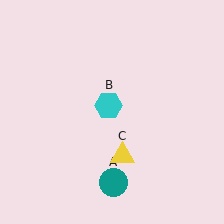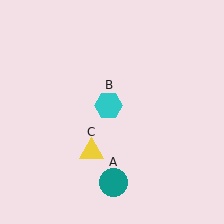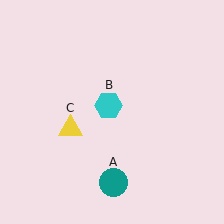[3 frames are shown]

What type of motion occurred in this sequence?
The yellow triangle (object C) rotated clockwise around the center of the scene.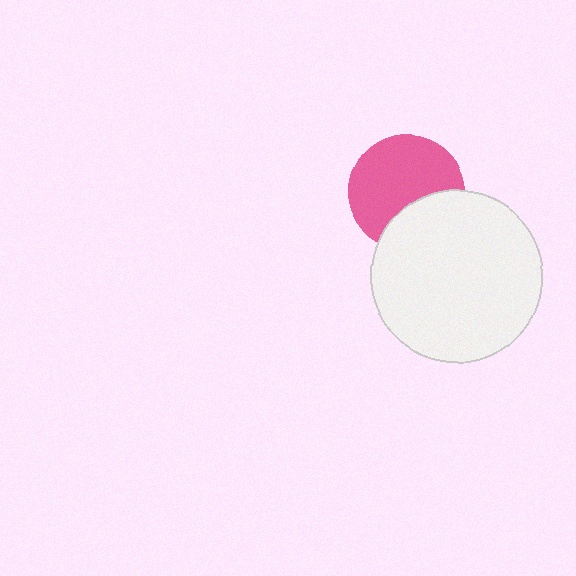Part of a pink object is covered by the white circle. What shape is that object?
It is a circle.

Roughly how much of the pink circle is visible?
Most of it is visible (roughly 69%).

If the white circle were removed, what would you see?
You would see the complete pink circle.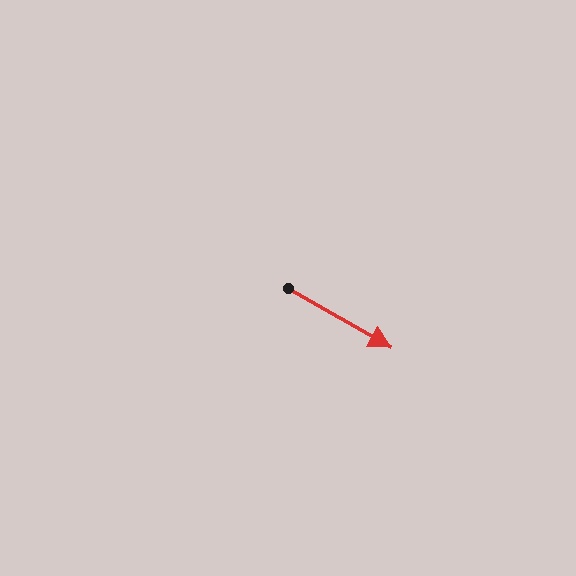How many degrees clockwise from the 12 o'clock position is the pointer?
Approximately 120 degrees.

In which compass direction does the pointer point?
Southeast.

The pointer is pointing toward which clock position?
Roughly 4 o'clock.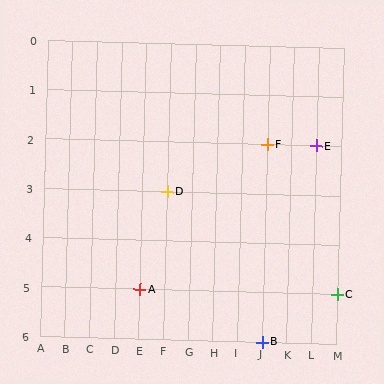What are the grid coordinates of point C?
Point C is at grid coordinates (M, 5).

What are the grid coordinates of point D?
Point D is at grid coordinates (F, 3).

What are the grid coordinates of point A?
Point A is at grid coordinates (E, 5).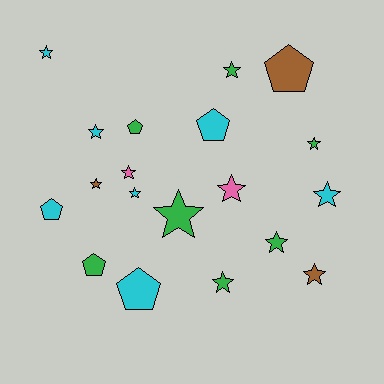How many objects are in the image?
There are 19 objects.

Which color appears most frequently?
Green, with 7 objects.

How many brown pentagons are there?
There is 1 brown pentagon.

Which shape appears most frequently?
Star, with 13 objects.